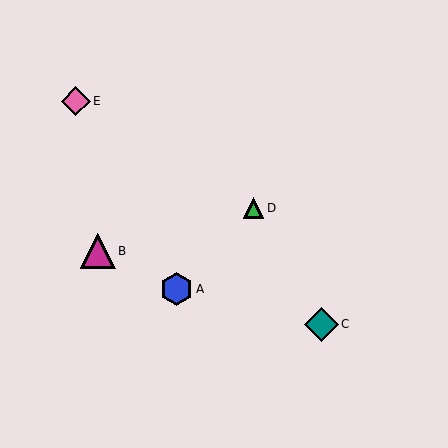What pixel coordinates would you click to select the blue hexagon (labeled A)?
Click at (176, 289) to select the blue hexagon A.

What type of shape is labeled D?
Shape D is a green triangle.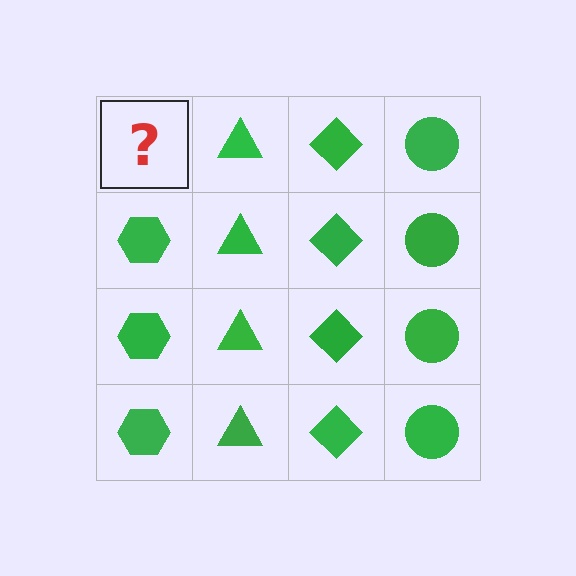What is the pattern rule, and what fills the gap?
The rule is that each column has a consistent shape. The gap should be filled with a green hexagon.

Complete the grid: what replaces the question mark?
The question mark should be replaced with a green hexagon.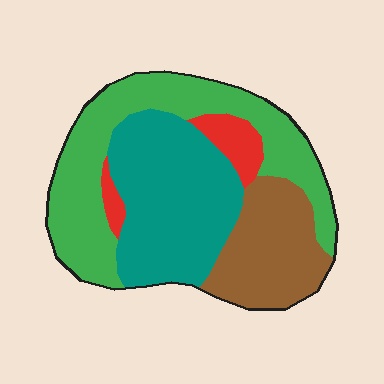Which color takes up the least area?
Red, at roughly 5%.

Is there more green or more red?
Green.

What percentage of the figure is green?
Green takes up about three eighths (3/8) of the figure.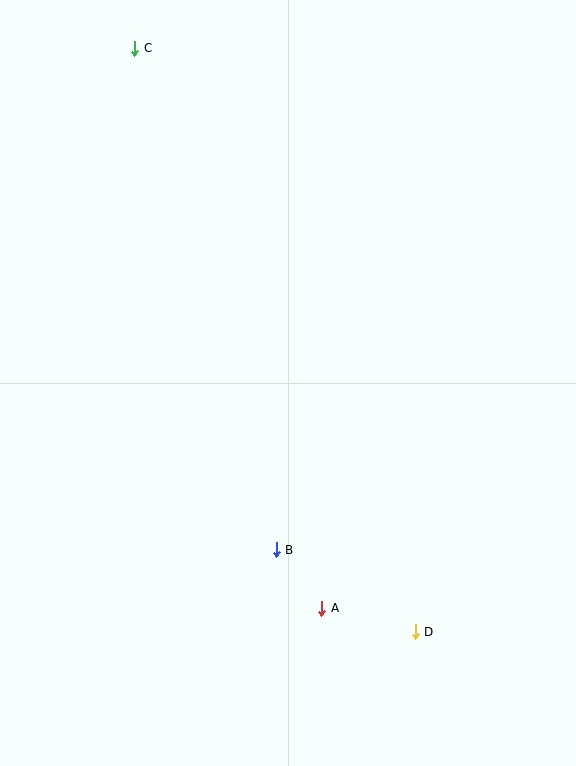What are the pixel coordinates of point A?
Point A is at (322, 608).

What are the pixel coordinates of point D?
Point D is at (415, 632).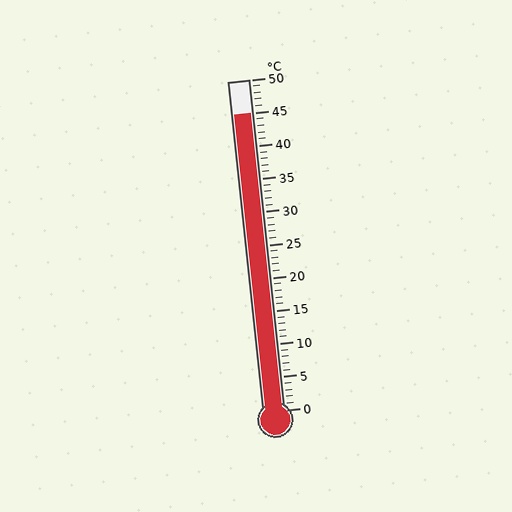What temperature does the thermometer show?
The thermometer shows approximately 45°C.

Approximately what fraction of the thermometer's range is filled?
The thermometer is filled to approximately 90% of its range.